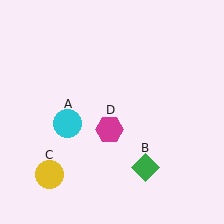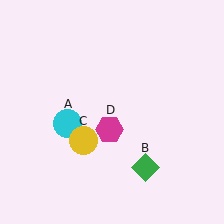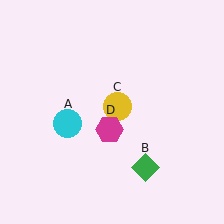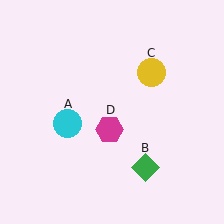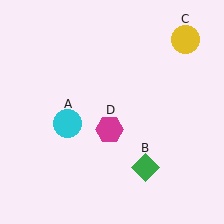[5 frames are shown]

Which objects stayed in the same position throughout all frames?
Cyan circle (object A) and green diamond (object B) and magenta hexagon (object D) remained stationary.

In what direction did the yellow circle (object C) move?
The yellow circle (object C) moved up and to the right.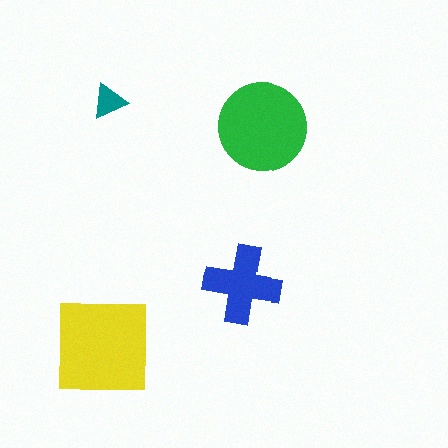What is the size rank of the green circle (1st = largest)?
2nd.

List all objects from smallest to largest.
The teal triangle, the blue cross, the green circle, the yellow square.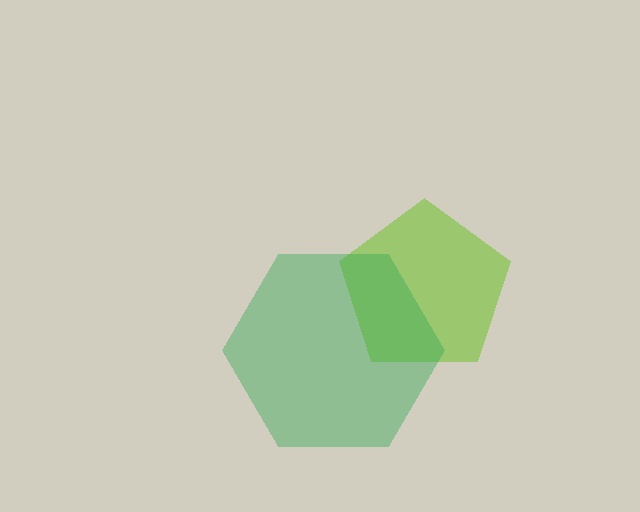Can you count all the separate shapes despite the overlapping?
Yes, there are 2 separate shapes.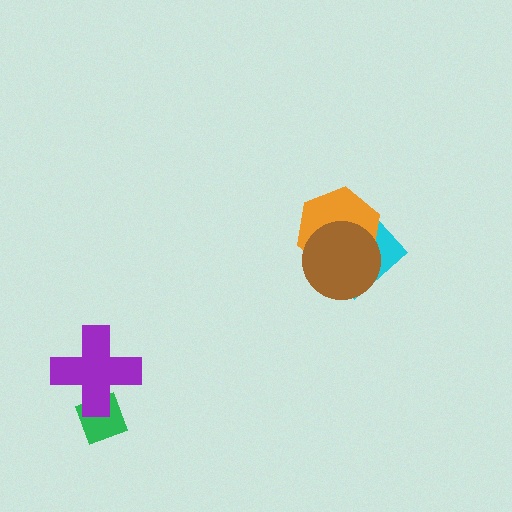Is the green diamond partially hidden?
Yes, it is partially covered by another shape.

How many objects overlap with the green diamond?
1 object overlaps with the green diamond.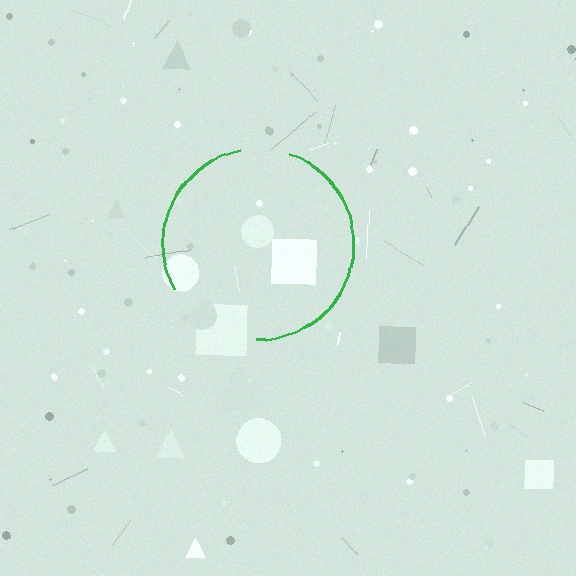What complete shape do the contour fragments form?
The contour fragments form a circle.